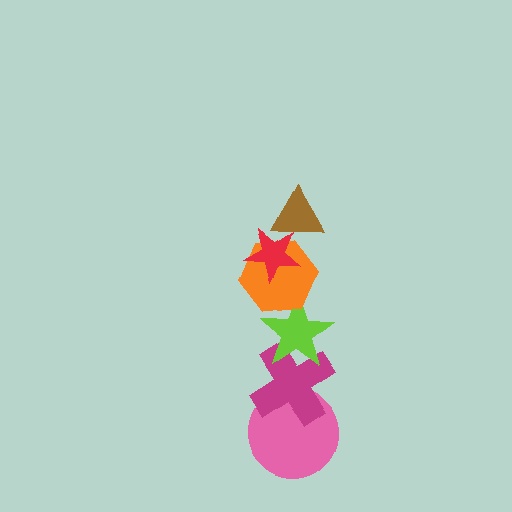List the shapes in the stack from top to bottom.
From top to bottom: the brown triangle, the red star, the orange hexagon, the lime star, the magenta cross, the pink circle.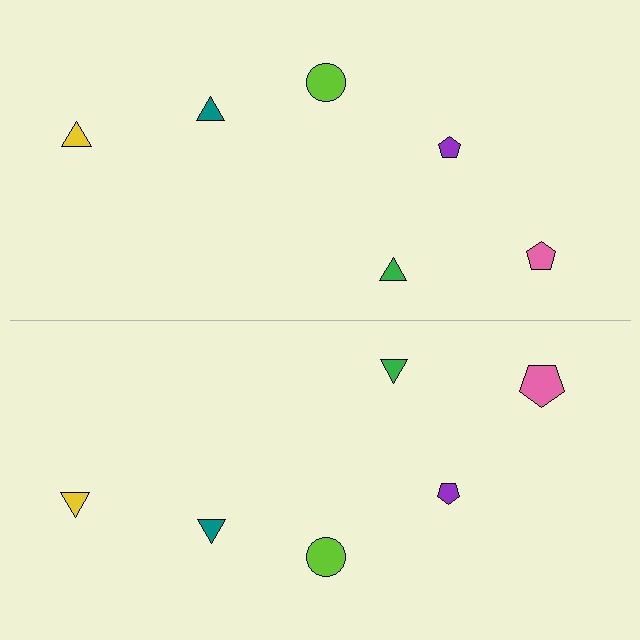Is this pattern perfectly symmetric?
No, the pattern is not perfectly symmetric. The pink pentagon on the bottom side has a different size than its mirror counterpart.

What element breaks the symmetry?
The pink pentagon on the bottom side has a different size than its mirror counterpart.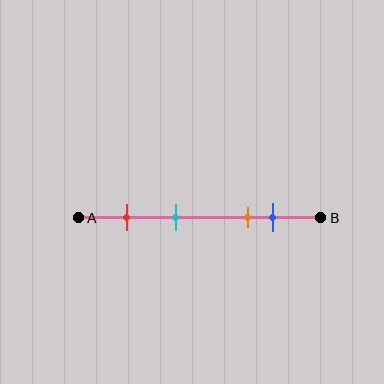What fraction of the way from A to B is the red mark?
The red mark is approximately 20% (0.2) of the way from A to B.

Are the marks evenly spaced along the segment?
No, the marks are not evenly spaced.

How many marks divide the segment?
There are 4 marks dividing the segment.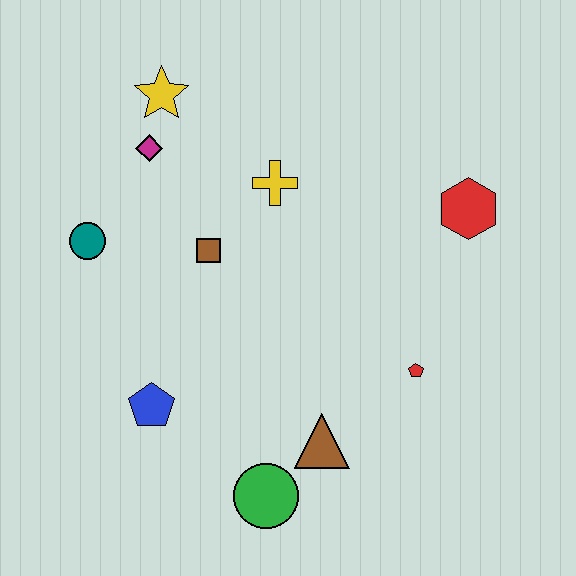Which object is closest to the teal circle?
The magenta diamond is closest to the teal circle.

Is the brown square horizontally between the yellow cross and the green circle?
No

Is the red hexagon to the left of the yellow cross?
No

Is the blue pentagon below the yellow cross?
Yes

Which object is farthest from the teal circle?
The red hexagon is farthest from the teal circle.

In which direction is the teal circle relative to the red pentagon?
The teal circle is to the left of the red pentagon.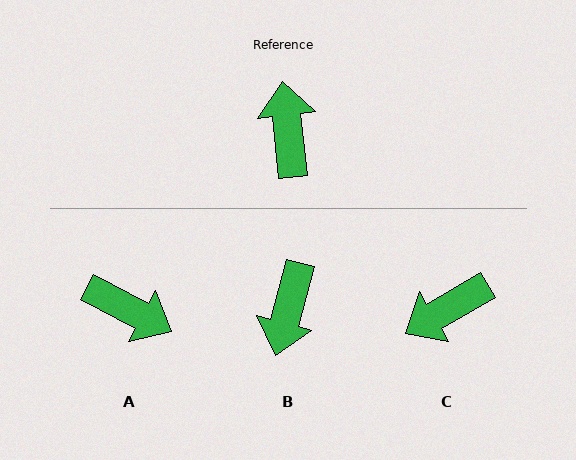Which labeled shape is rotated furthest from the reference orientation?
B, about 158 degrees away.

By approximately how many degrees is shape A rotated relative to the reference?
Approximately 124 degrees clockwise.